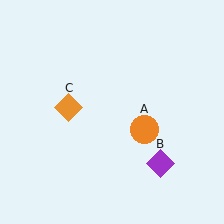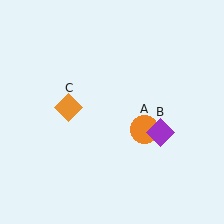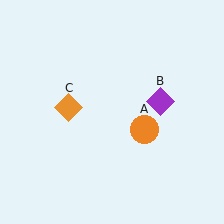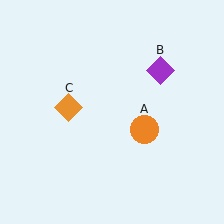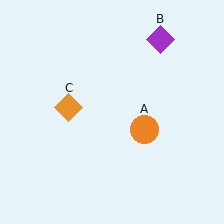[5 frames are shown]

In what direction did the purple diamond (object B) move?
The purple diamond (object B) moved up.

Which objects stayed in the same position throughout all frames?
Orange circle (object A) and orange diamond (object C) remained stationary.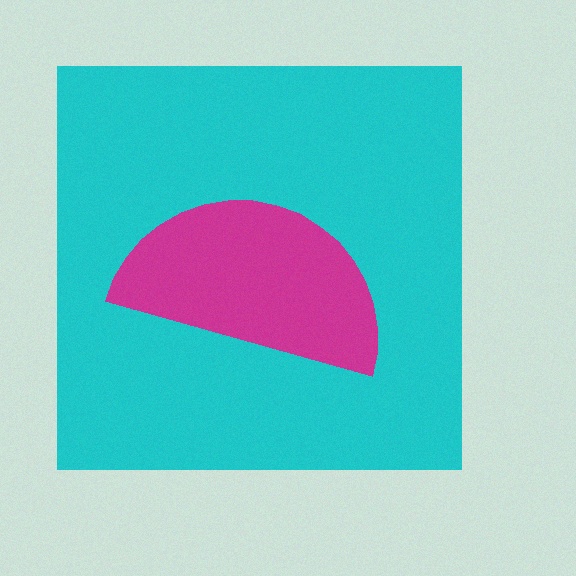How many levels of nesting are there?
2.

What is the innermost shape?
The magenta semicircle.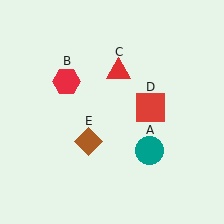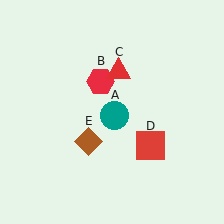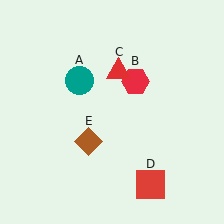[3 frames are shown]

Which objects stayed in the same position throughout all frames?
Red triangle (object C) and brown diamond (object E) remained stationary.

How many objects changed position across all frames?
3 objects changed position: teal circle (object A), red hexagon (object B), red square (object D).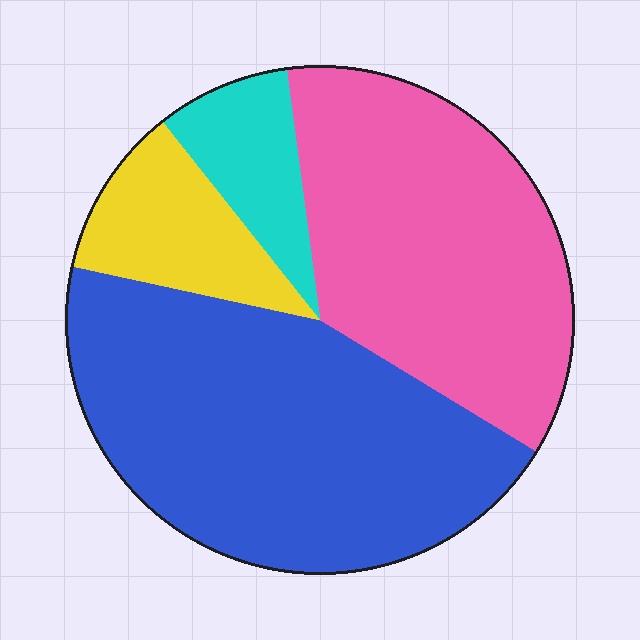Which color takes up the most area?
Blue, at roughly 45%.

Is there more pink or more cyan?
Pink.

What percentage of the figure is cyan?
Cyan covers about 10% of the figure.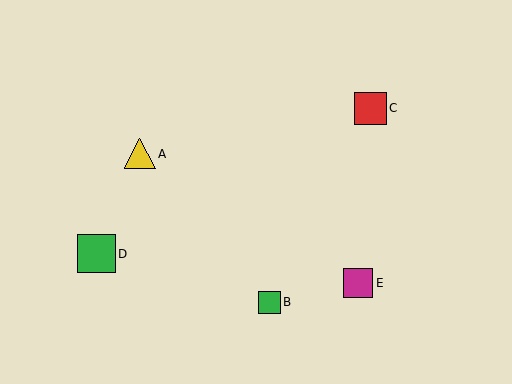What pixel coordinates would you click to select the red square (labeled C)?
Click at (370, 108) to select the red square C.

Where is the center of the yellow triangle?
The center of the yellow triangle is at (140, 154).